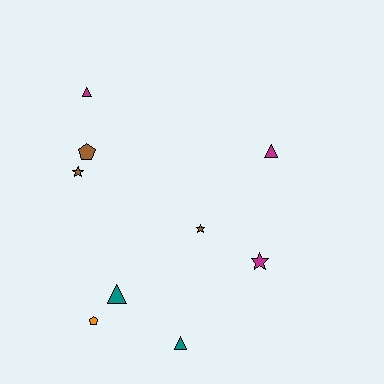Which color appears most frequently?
Magenta, with 3 objects.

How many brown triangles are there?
There are no brown triangles.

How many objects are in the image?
There are 9 objects.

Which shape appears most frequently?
Triangle, with 4 objects.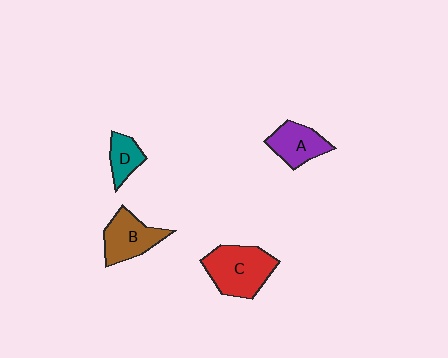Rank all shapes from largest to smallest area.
From largest to smallest: C (red), B (brown), A (purple), D (teal).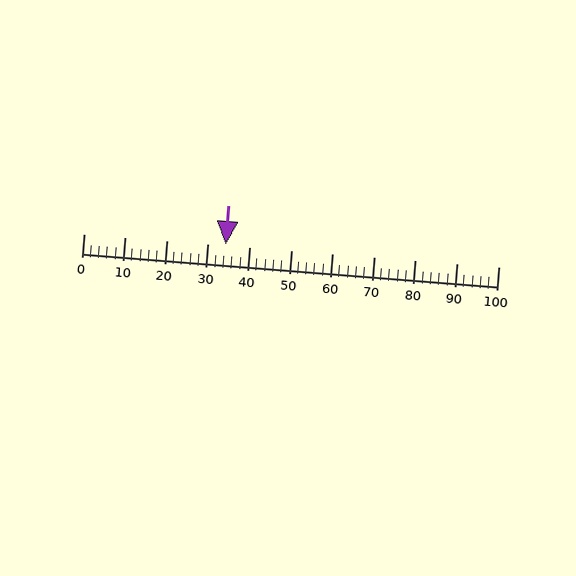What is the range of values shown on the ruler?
The ruler shows values from 0 to 100.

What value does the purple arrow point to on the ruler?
The purple arrow points to approximately 34.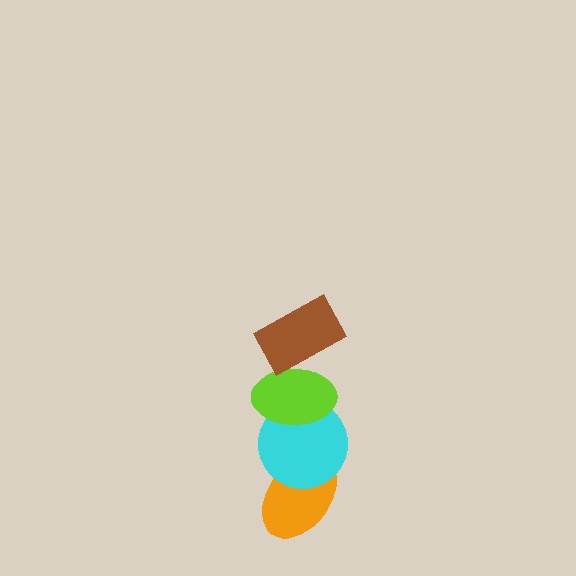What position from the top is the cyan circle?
The cyan circle is 3rd from the top.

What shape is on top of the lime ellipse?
The brown rectangle is on top of the lime ellipse.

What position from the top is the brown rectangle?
The brown rectangle is 1st from the top.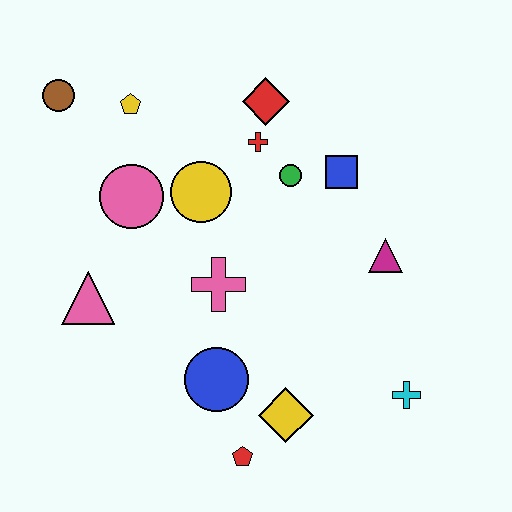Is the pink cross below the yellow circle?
Yes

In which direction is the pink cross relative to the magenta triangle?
The pink cross is to the left of the magenta triangle.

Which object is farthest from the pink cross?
The brown circle is farthest from the pink cross.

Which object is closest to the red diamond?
The red cross is closest to the red diamond.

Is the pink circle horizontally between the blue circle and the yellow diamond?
No